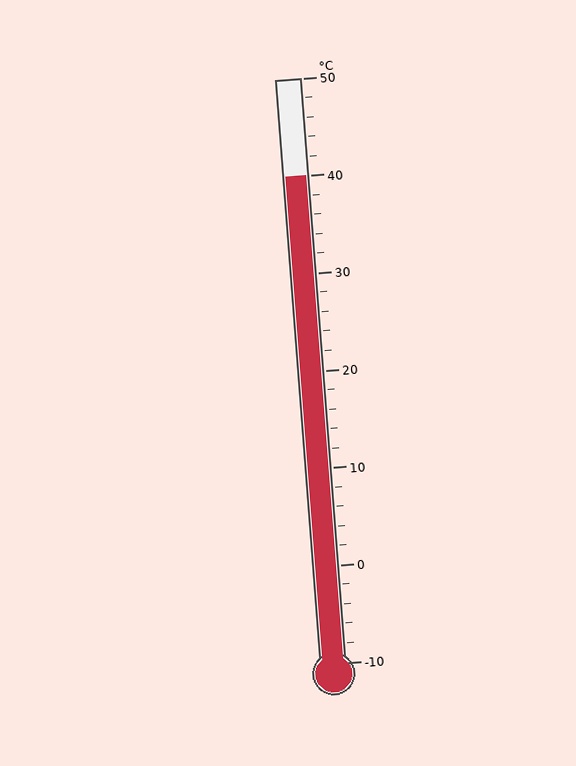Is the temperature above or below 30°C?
The temperature is above 30°C.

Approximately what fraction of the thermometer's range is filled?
The thermometer is filled to approximately 85% of its range.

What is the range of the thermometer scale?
The thermometer scale ranges from -10°C to 50°C.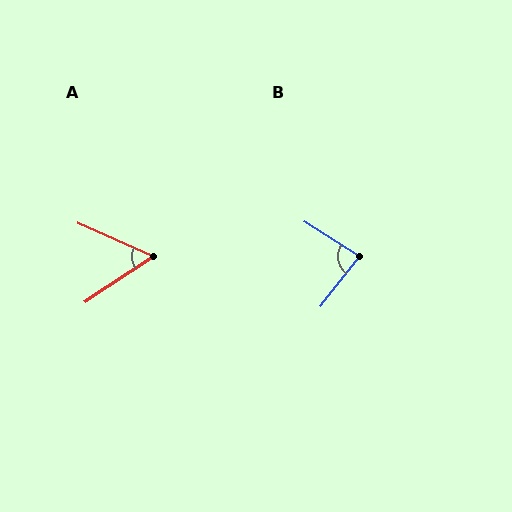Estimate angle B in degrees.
Approximately 85 degrees.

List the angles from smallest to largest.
A (58°), B (85°).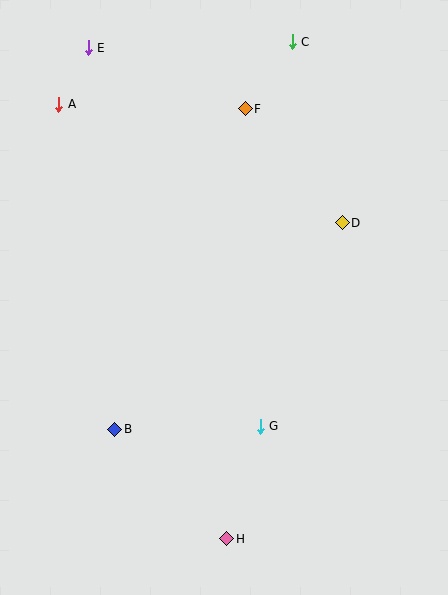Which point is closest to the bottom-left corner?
Point B is closest to the bottom-left corner.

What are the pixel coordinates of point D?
Point D is at (342, 223).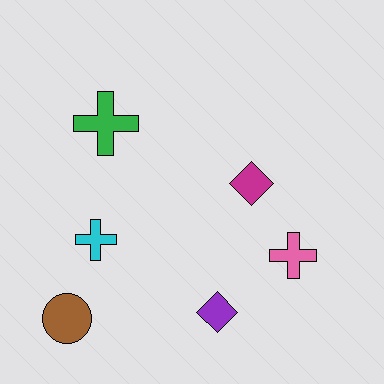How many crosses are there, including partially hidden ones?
There are 3 crosses.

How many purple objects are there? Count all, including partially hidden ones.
There is 1 purple object.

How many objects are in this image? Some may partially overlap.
There are 6 objects.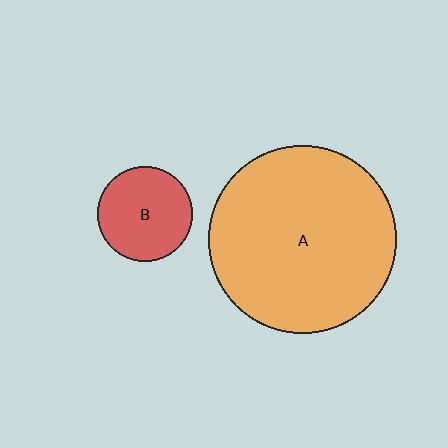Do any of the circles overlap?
No, none of the circles overlap.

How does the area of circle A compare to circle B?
Approximately 3.9 times.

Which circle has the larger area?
Circle A (orange).